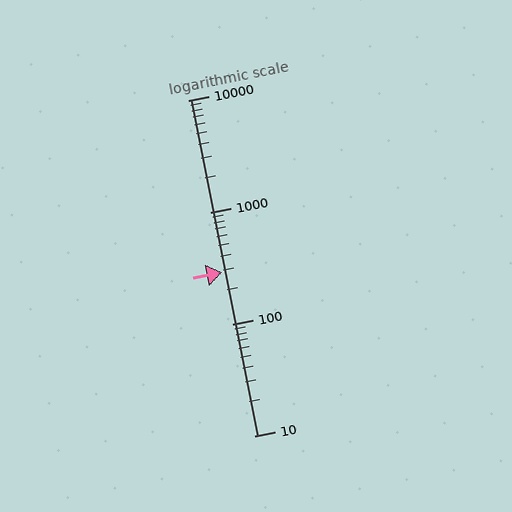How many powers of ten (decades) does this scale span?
The scale spans 3 decades, from 10 to 10000.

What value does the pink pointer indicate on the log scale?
The pointer indicates approximately 290.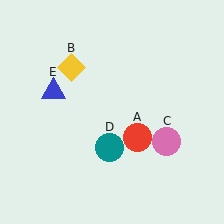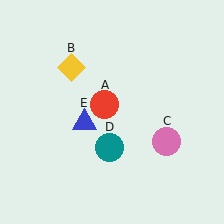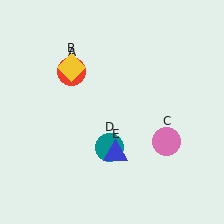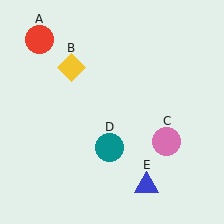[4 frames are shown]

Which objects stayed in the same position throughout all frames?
Yellow diamond (object B) and pink circle (object C) and teal circle (object D) remained stationary.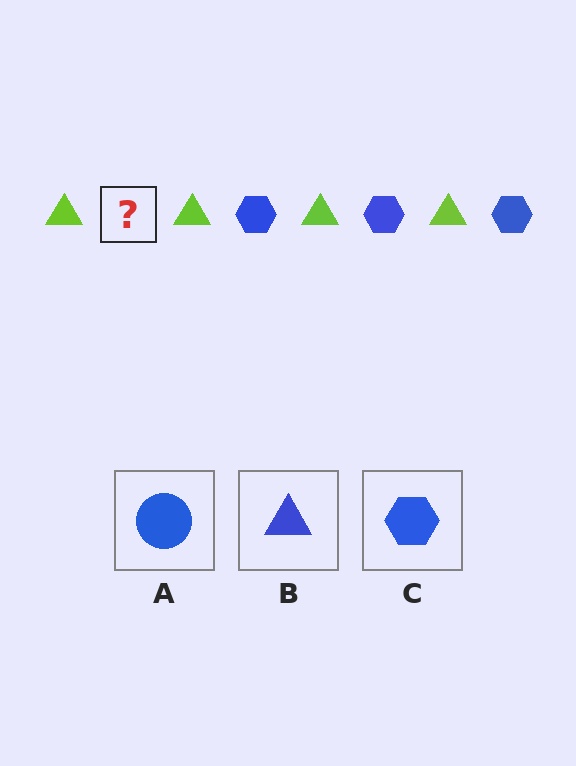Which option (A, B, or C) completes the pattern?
C.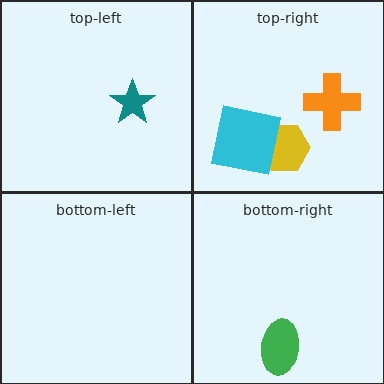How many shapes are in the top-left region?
1.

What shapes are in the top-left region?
The teal star.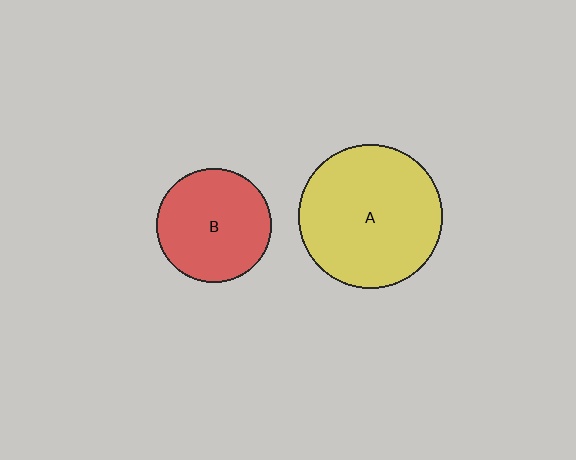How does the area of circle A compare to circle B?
Approximately 1.6 times.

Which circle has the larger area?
Circle A (yellow).